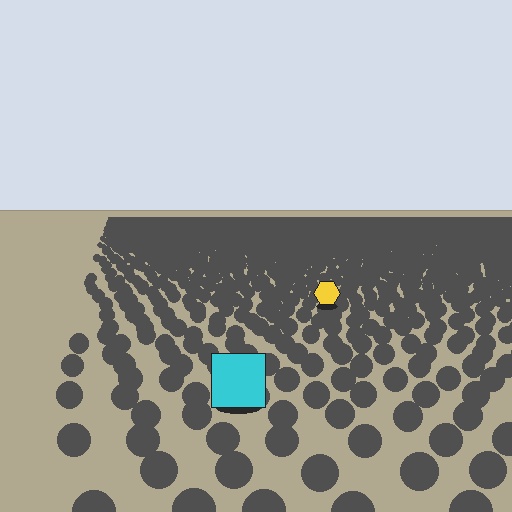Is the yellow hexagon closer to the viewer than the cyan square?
No. The cyan square is closer — you can tell from the texture gradient: the ground texture is coarser near it.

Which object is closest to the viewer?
The cyan square is closest. The texture marks near it are larger and more spread out.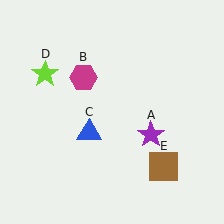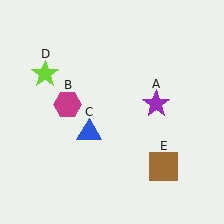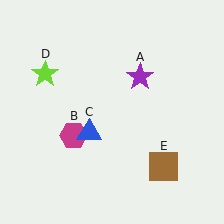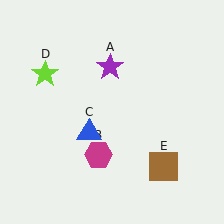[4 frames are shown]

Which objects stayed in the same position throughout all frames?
Blue triangle (object C) and lime star (object D) and brown square (object E) remained stationary.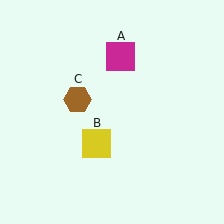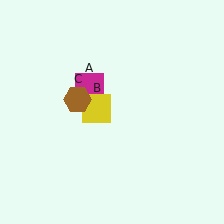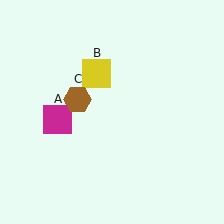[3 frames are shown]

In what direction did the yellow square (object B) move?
The yellow square (object B) moved up.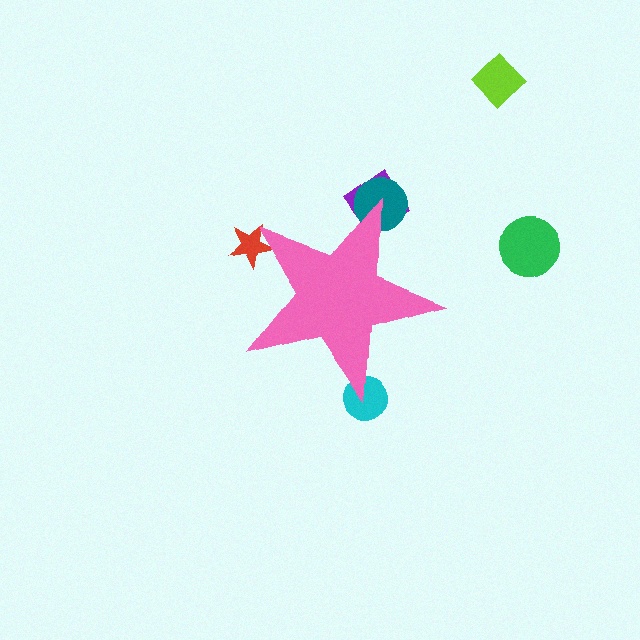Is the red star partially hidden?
Yes, the red star is partially hidden behind the pink star.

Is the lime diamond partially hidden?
No, the lime diamond is fully visible.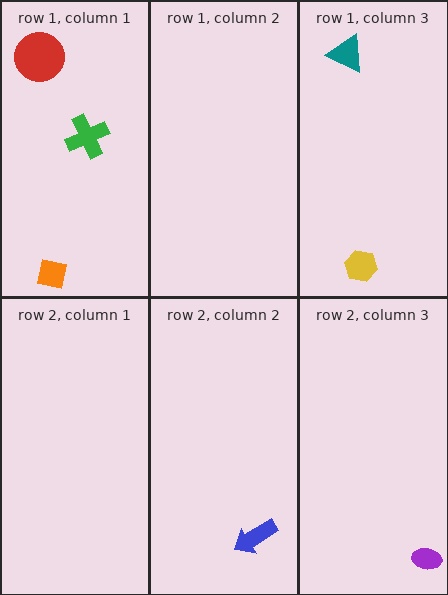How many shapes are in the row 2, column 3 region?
1.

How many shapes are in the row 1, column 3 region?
2.